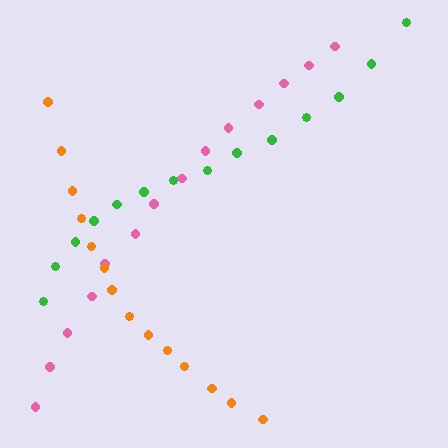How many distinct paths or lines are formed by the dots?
There are 3 distinct paths.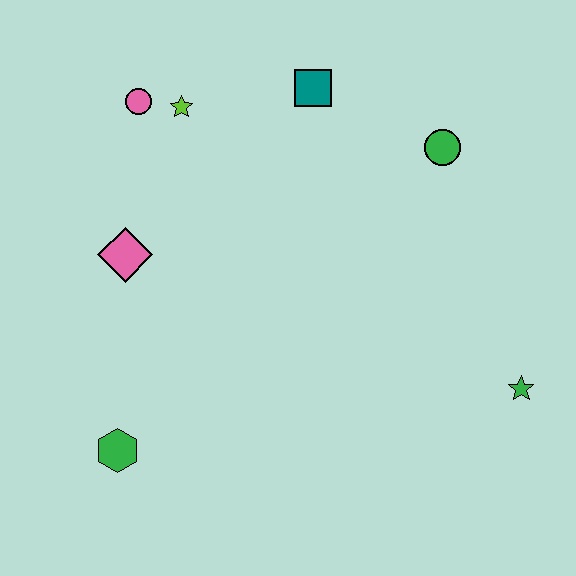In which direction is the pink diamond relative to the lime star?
The pink diamond is below the lime star.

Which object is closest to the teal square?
The lime star is closest to the teal square.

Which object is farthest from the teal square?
The green hexagon is farthest from the teal square.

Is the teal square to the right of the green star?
No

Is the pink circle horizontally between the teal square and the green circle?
No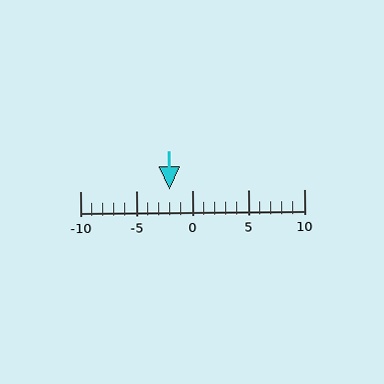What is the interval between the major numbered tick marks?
The major tick marks are spaced 5 units apart.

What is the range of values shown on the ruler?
The ruler shows values from -10 to 10.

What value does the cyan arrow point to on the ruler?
The cyan arrow points to approximately -2.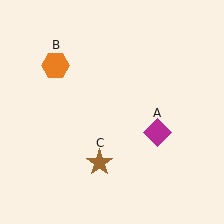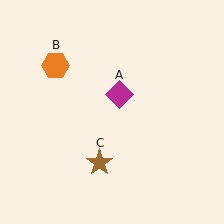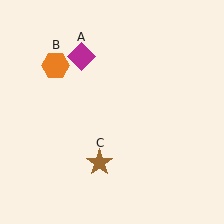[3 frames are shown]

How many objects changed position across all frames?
1 object changed position: magenta diamond (object A).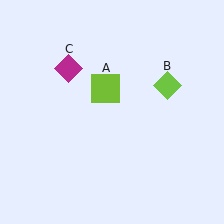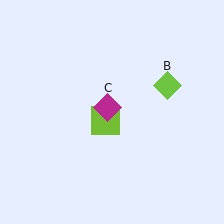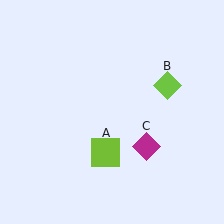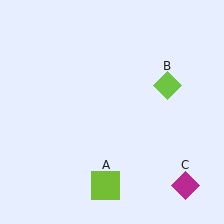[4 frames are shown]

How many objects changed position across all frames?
2 objects changed position: lime square (object A), magenta diamond (object C).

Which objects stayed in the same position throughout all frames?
Lime diamond (object B) remained stationary.